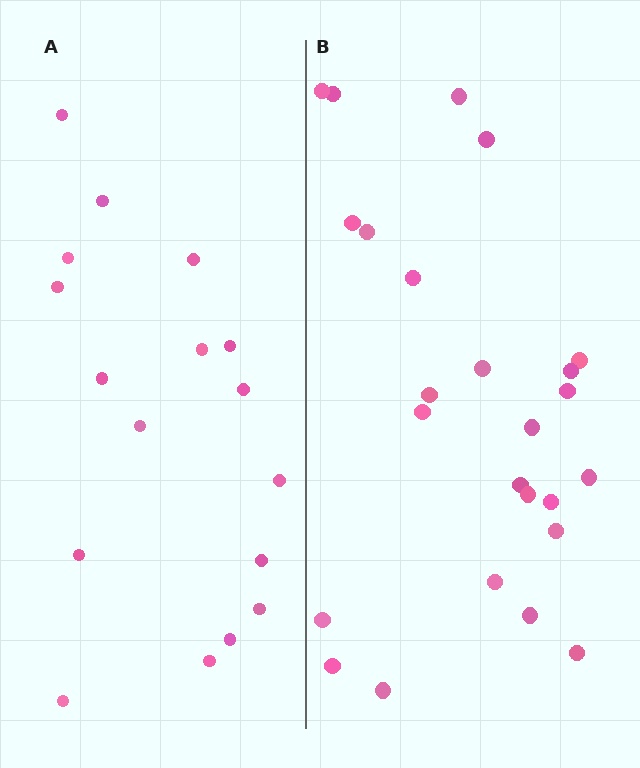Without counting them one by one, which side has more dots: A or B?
Region B (the right region) has more dots.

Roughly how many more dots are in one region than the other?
Region B has roughly 8 or so more dots than region A.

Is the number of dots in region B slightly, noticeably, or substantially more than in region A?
Region B has substantially more. The ratio is roughly 1.5 to 1.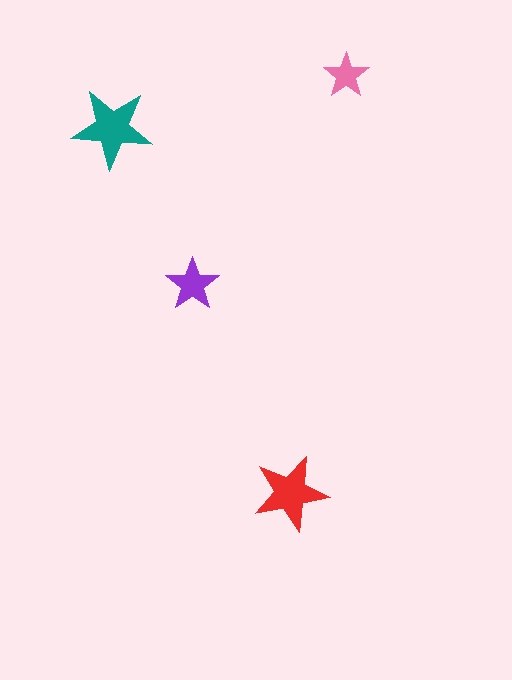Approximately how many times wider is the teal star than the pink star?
About 2 times wider.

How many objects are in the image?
There are 4 objects in the image.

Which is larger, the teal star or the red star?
The teal one.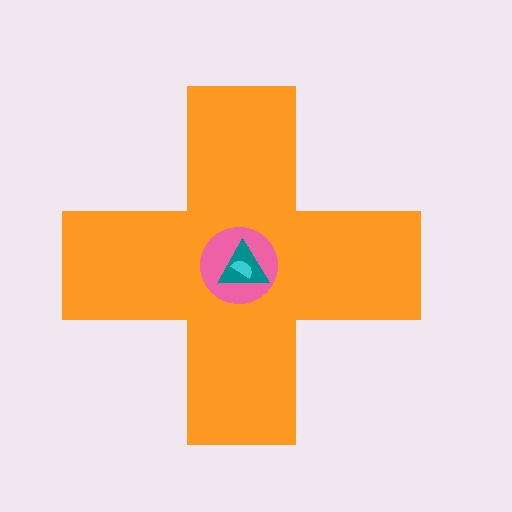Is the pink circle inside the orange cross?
Yes.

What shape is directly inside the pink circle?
The teal triangle.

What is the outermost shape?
The orange cross.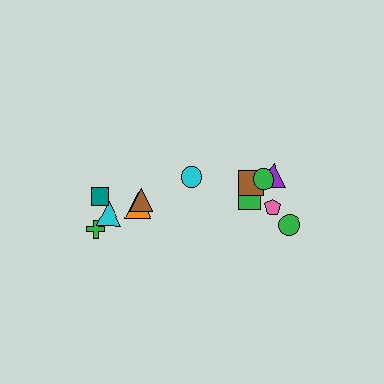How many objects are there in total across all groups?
There are 12 objects.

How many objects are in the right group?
There are 7 objects.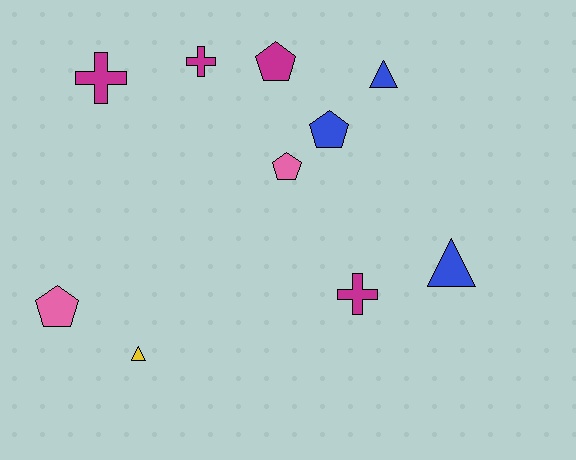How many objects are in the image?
There are 10 objects.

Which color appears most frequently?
Magenta, with 4 objects.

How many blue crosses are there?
There are no blue crosses.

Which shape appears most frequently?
Pentagon, with 4 objects.